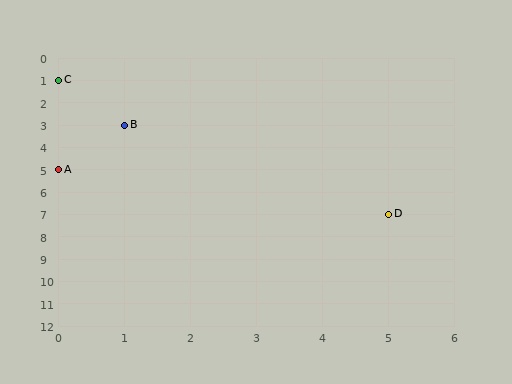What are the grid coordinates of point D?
Point D is at grid coordinates (5, 7).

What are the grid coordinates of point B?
Point B is at grid coordinates (1, 3).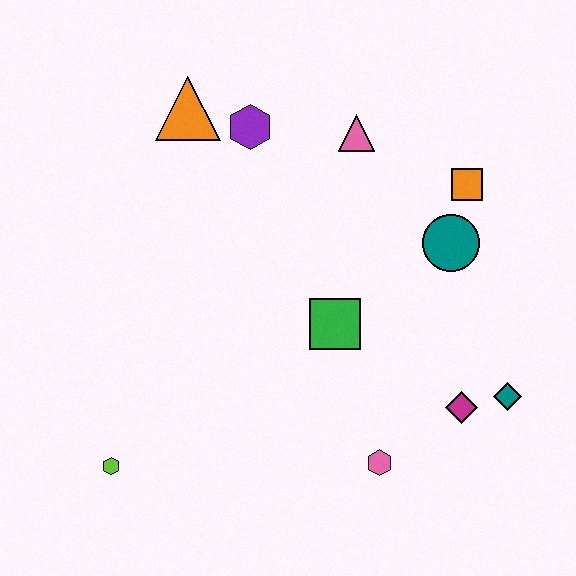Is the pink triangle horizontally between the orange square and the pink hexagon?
No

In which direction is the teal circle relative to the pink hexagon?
The teal circle is above the pink hexagon.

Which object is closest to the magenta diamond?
The teal diamond is closest to the magenta diamond.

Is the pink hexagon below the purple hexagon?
Yes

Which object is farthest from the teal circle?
The lime hexagon is farthest from the teal circle.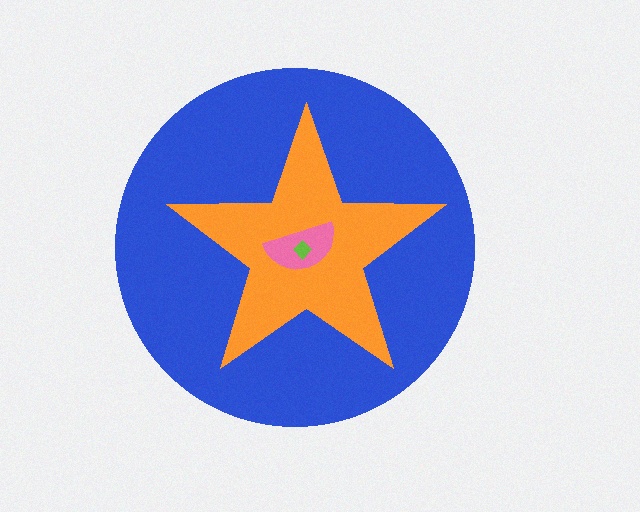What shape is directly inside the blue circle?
The orange star.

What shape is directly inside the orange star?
The pink semicircle.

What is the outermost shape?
The blue circle.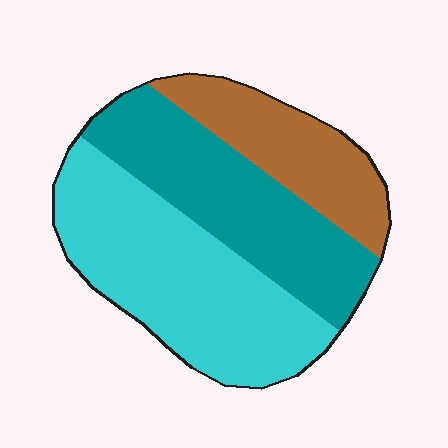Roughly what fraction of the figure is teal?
Teal takes up between a quarter and a half of the figure.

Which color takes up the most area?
Cyan, at roughly 45%.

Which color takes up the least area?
Brown, at roughly 20%.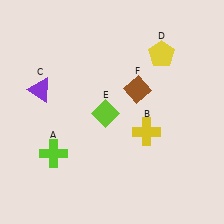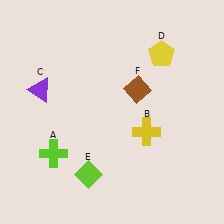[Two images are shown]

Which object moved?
The lime diamond (E) moved down.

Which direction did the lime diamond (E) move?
The lime diamond (E) moved down.